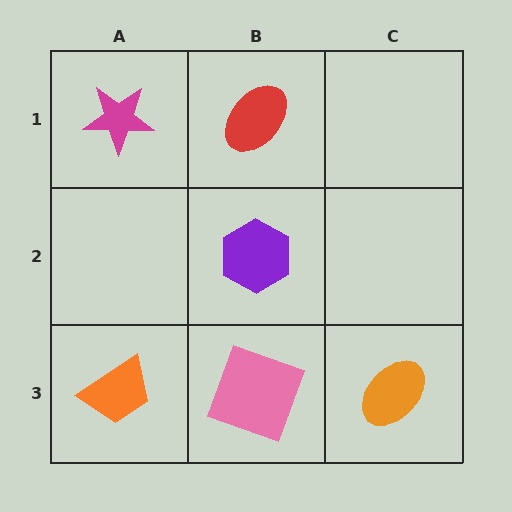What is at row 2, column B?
A purple hexagon.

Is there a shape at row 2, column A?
No, that cell is empty.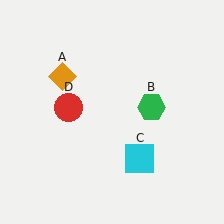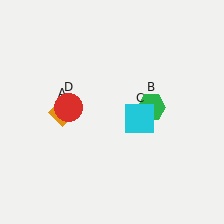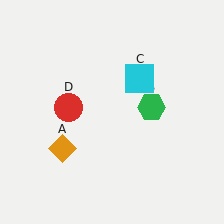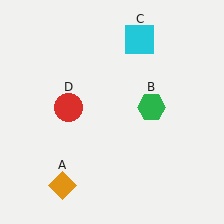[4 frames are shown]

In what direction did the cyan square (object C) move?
The cyan square (object C) moved up.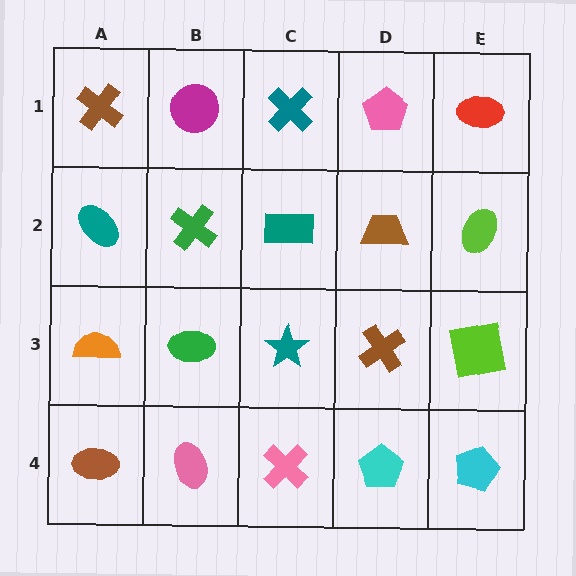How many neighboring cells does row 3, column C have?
4.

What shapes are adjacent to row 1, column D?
A brown trapezoid (row 2, column D), a teal cross (row 1, column C), a red ellipse (row 1, column E).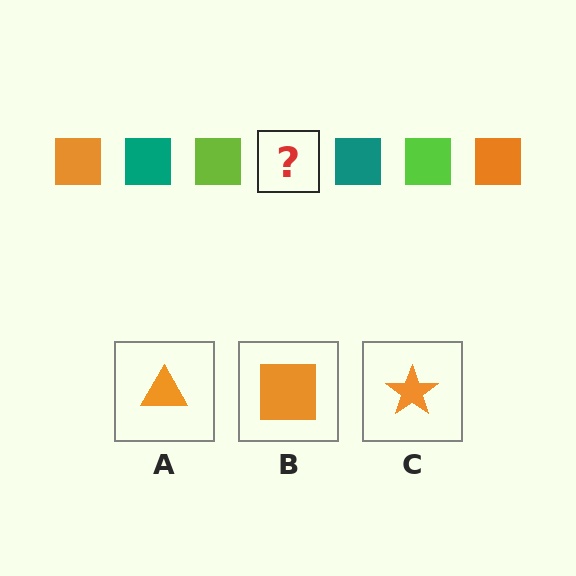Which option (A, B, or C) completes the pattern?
B.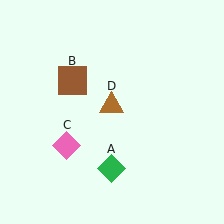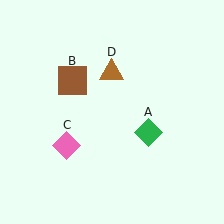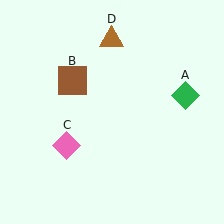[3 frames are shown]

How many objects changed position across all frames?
2 objects changed position: green diamond (object A), brown triangle (object D).